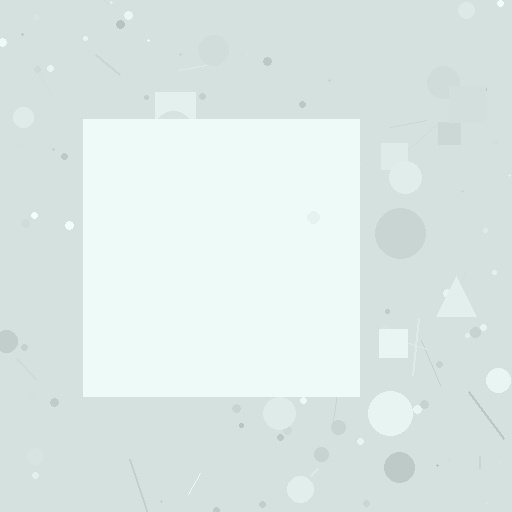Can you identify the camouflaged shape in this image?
The camouflaged shape is a square.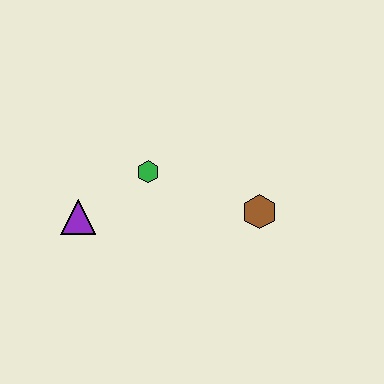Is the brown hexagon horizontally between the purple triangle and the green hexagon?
No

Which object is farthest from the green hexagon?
The brown hexagon is farthest from the green hexagon.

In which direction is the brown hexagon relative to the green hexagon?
The brown hexagon is to the right of the green hexagon.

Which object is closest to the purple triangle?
The green hexagon is closest to the purple triangle.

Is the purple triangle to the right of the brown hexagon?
No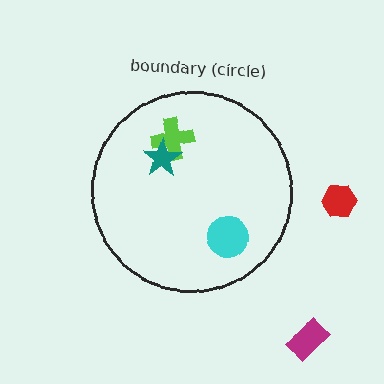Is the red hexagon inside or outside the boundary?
Outside.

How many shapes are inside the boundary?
3 inside, 2 outside.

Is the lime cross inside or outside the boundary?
Inside.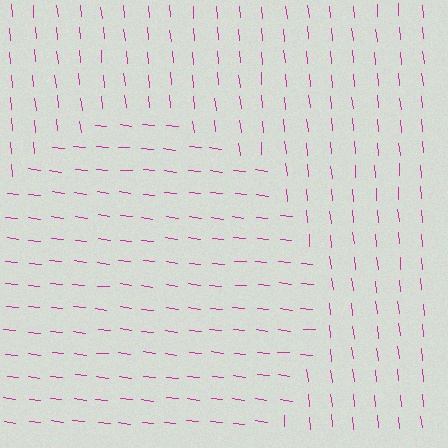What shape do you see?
I see a circle.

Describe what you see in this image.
The image is filled with small magenta line segments. A circle region in the image has lines oriented differently from the surrounding lines, creating a visible texture boundary.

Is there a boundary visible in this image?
Yes, there is a texture boundary formed by a change in line orientation.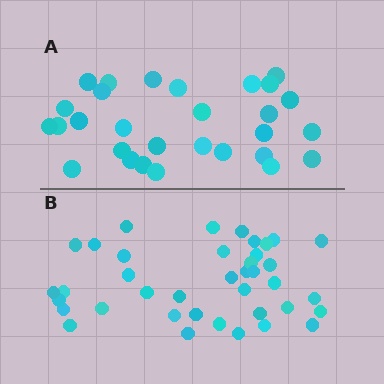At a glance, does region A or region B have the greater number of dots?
Region B (the bottom region) has more dots.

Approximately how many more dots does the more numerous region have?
Region B has roughly 10 or so more dots than region A.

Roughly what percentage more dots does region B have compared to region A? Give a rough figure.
About 35% more.